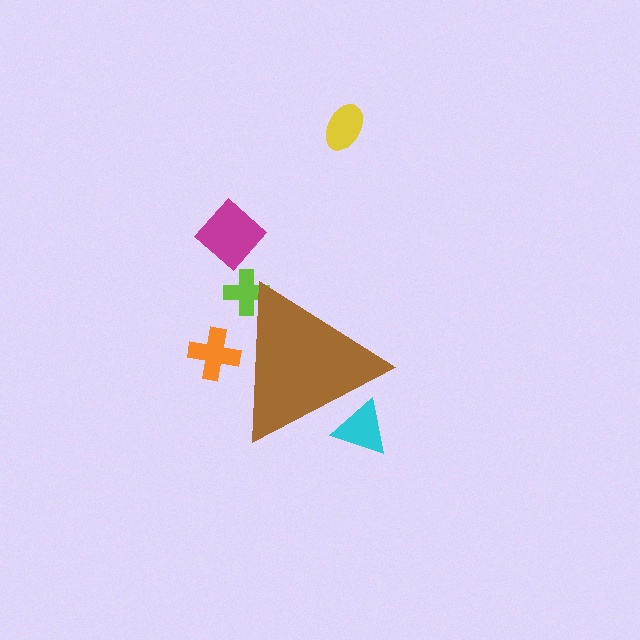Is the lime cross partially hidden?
Yes, the lime cross is partially hidden behind the brown triangle.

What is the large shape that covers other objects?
A brown triangle.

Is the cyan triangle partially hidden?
Yes, the cyan triangle is partially hidden behind the brown triangle.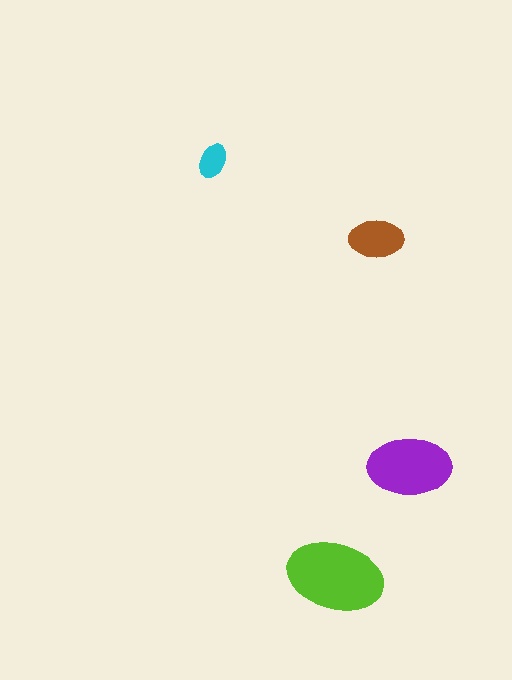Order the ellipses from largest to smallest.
the lime one, the purple one, the brown one, the cyan one.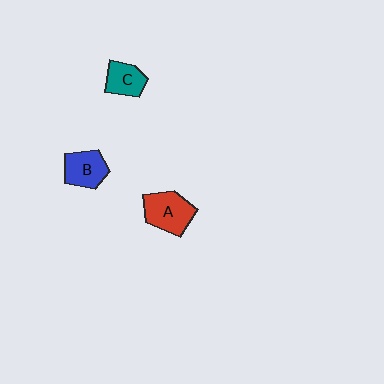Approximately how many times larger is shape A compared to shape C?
Approximately 1.5 times.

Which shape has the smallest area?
Shape C (teal).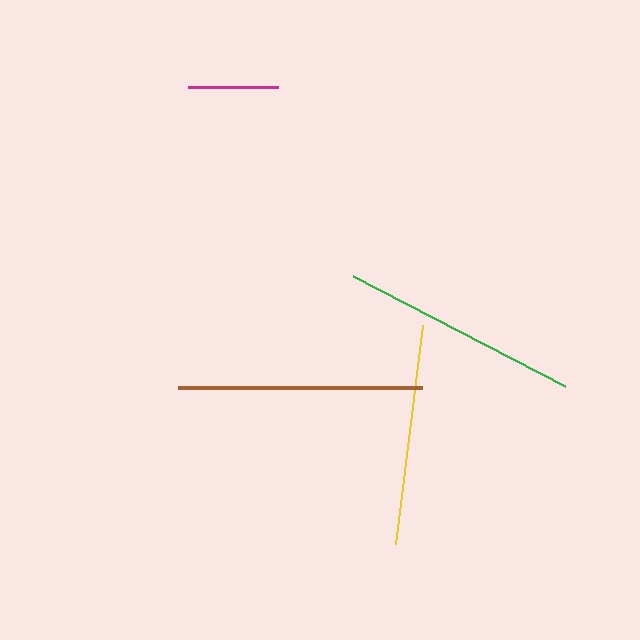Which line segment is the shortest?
The magenta line is the shortest at approximately 90 pixels.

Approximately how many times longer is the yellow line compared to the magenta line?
The yellow line is approximately 2.5 times the length of the magenta line.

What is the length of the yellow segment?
The yellow segment is approximately 221 pixels long.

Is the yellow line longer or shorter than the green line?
The green line is longer than the yellow line.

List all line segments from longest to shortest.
From longest to shortest: brown, green, yellow, magenta.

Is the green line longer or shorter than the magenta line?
The green line is longer than the magenta line.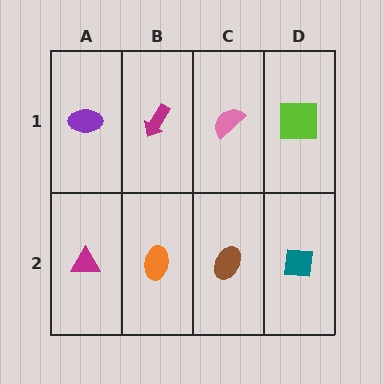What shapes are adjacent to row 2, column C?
A pink semicircle (row 1, column C), an orange ellipse (row 2, column B), a teal square (row 2, column D).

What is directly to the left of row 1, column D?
A pink semicircle.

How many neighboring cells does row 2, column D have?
2.